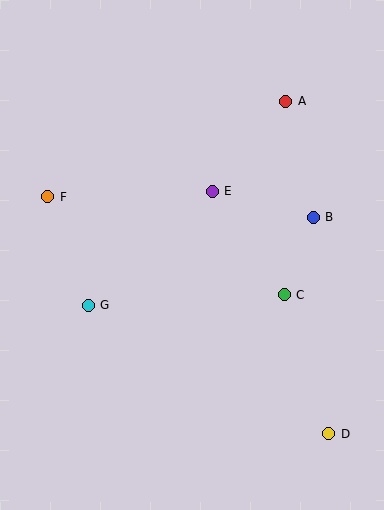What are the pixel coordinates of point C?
Point C is at (284, 295).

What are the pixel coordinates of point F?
Point F is at (48, 197).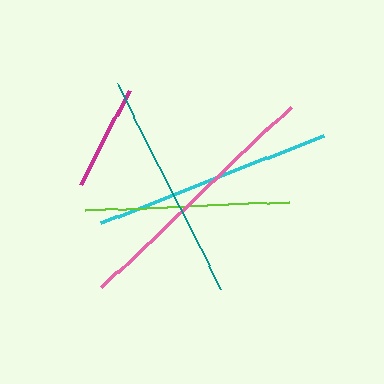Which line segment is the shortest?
The magenta line is the shortest at approximately 106 pixels.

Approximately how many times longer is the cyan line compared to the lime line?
The cyan line is approximately 1.2 times the length of the lime line.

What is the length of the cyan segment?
The cyan segment is approximately 240 pixels long.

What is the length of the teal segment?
The teal segment is approximately 231 pixels long.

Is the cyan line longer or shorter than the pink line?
The pink line is longer than the cyan line.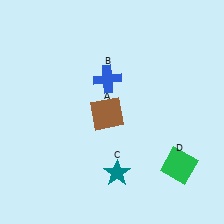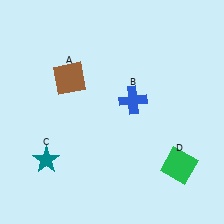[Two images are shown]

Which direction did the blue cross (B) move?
The blue cross (B) moved right.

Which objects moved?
The objects that moved are: the brown square (A), the blue cross (B), the teal star (C).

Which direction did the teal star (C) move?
The teal star (C) moved left.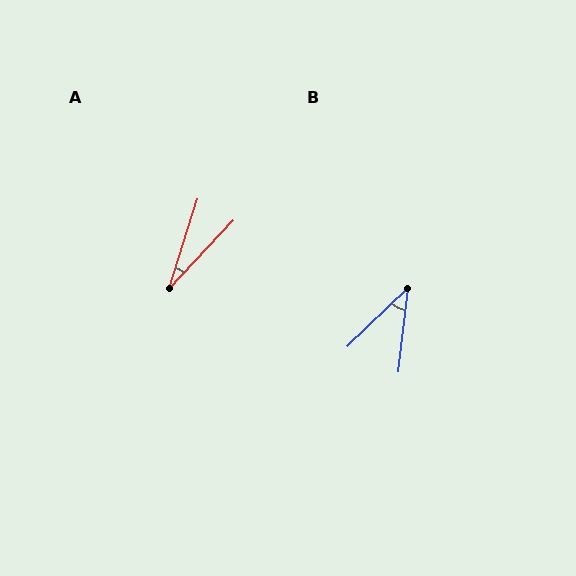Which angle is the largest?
B, at approximately 40 degrees.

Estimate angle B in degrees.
Approximately 40 degrees.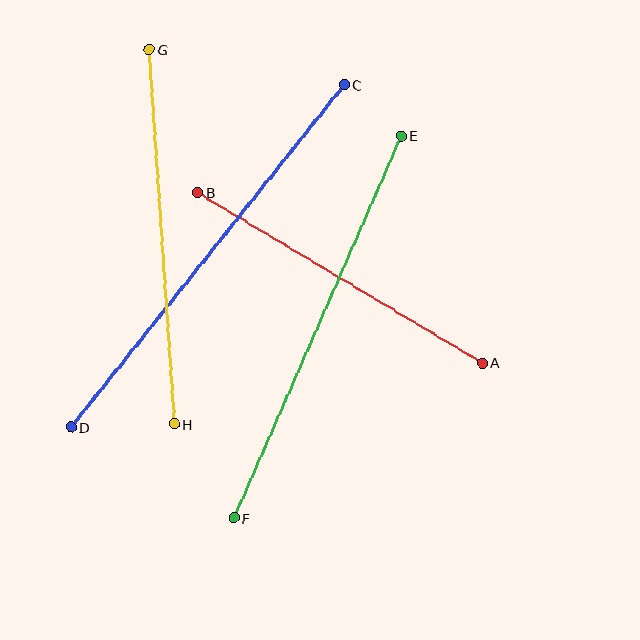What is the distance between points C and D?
The distance is approximately 438 pixels.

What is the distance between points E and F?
The distance is approximately 417 pixels.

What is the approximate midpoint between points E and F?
The midpoint is at approximately (317, 327) pixels.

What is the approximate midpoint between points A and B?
The midpoint is at approximately (340, 278) pixels.